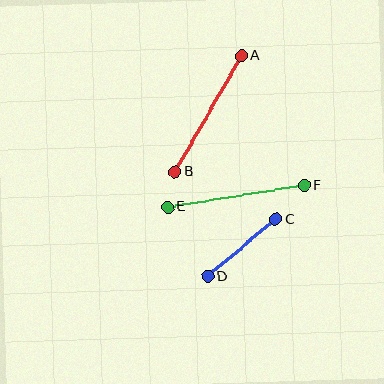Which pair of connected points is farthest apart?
Points E and F are farthest apart.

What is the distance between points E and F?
The distance is approximately 138 pixels.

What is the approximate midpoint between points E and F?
The midpoint is at approximately (236, 196) pixels.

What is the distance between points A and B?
The distance is approximately 134 pixels.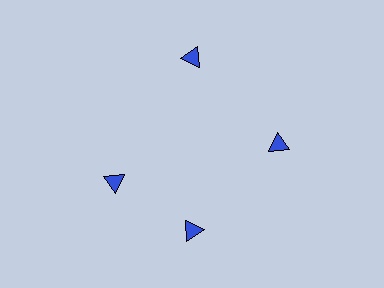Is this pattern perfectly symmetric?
No. The 4 blue triangles are arranged in a ring, but one element near the 9 o'clock position is rotated out of alignment along the ring, breaking the 4-fold rotational symmetry.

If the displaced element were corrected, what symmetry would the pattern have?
It would have 4-fold rotational symmetry — the pattern would map onto itself every 90 degrees.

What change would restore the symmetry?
The symmetry would be restored by rotating it back into even spacing with its neighbors so that all 4 triangles sit at equal angles and equal distance from the center.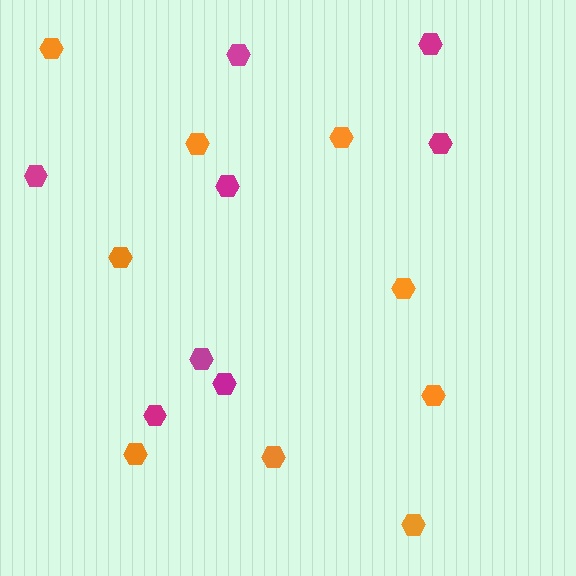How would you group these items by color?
There are 2 groups: one group of magenta hexagons (8) and one group of orange hexagons (9).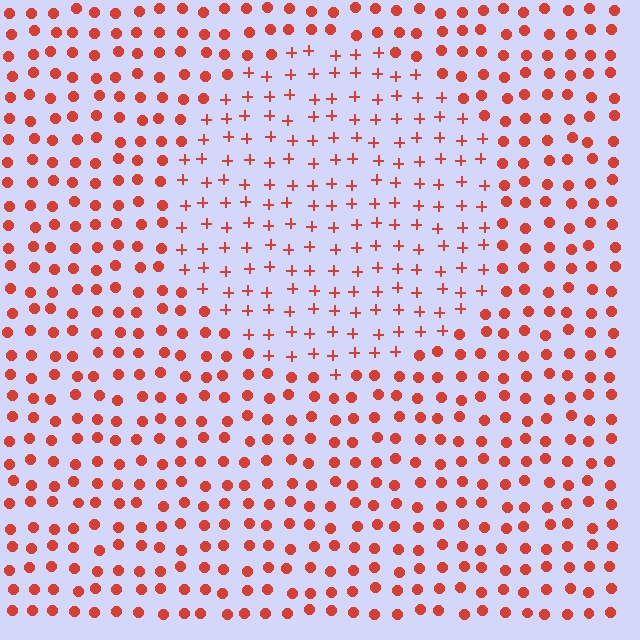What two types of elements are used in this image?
The image uses plus signs inside the circle region and circles outside it.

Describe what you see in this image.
The image is filled with small red elements arranged in a uniform grid. A circle-shaped region contains plus signs, while the surrounding area contains circles. The boundary is defined purely by the change in element shape.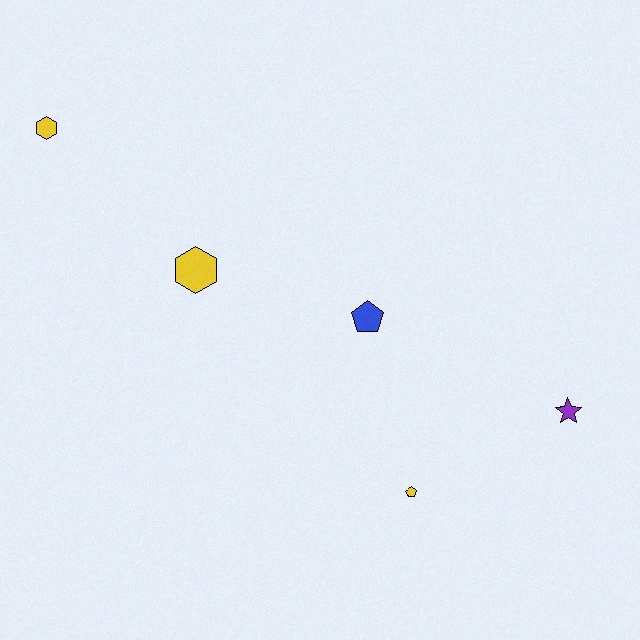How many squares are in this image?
There are no squares.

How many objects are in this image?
There are 5 objects.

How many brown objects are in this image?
There are no brown objects.